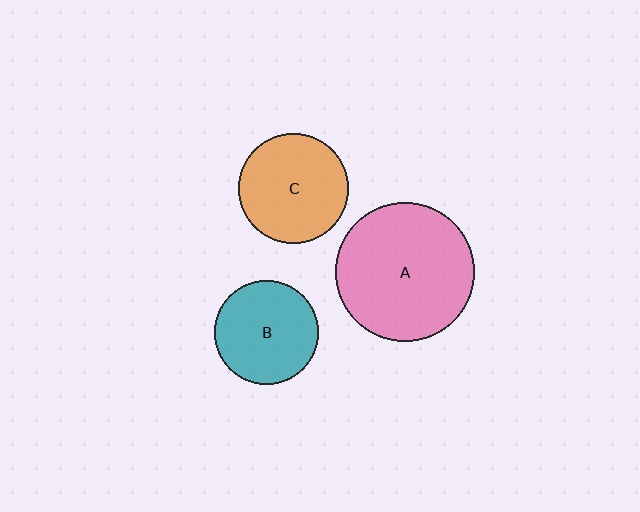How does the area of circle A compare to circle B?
Approximately 1.8 times.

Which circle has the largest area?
Circle A (pink).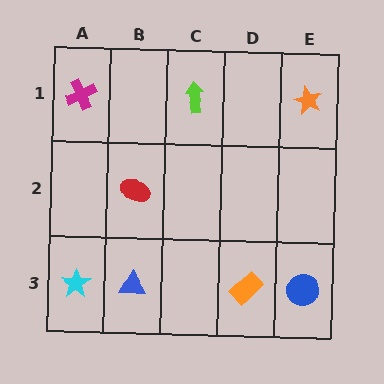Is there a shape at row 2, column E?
No, that cell is empty.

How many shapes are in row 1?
3 shapes.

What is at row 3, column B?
A blue triangle.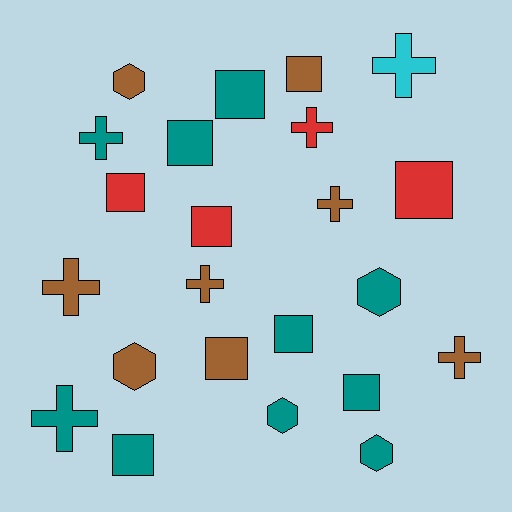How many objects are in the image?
There are 23 objects.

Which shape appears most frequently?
Square, with 10 objects.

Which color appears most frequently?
Teal, with 10 objects.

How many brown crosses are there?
There are 4 brown crosses.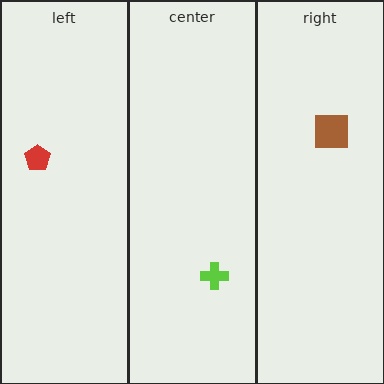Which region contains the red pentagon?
The left region.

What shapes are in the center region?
The lime cross.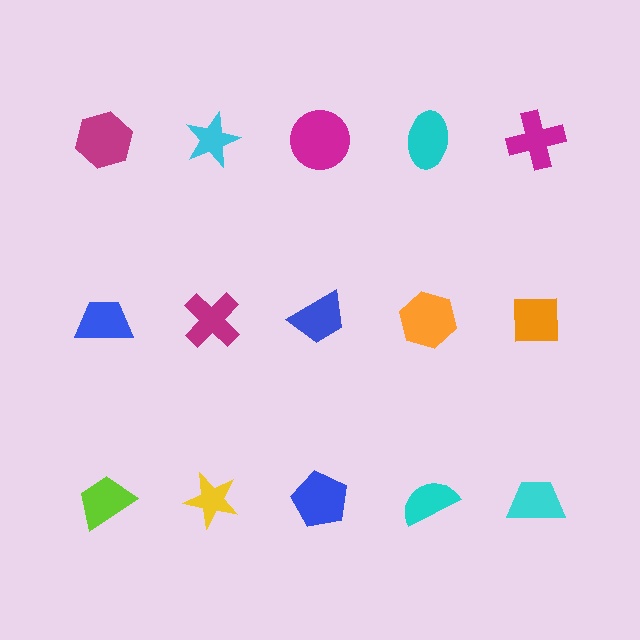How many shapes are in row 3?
5 shapes.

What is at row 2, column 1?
A blue trapezoid.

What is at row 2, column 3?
A blue trapezoid.